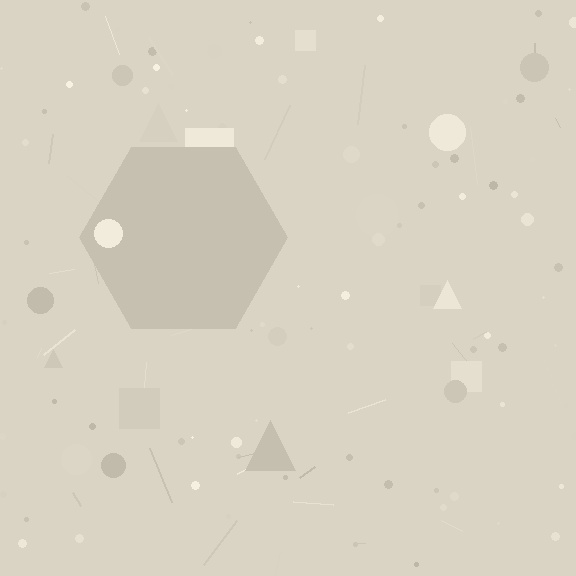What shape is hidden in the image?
A hexagon is hidden in the image.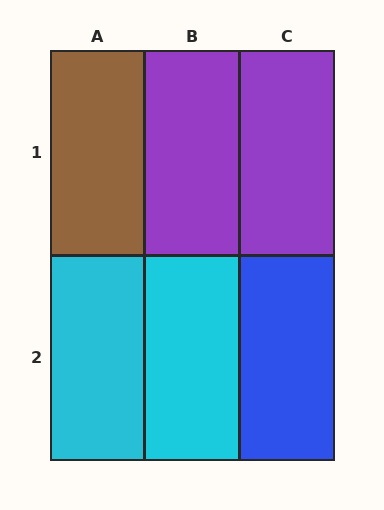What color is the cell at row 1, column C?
Purple.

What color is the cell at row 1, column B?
Purple.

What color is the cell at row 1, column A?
Brown.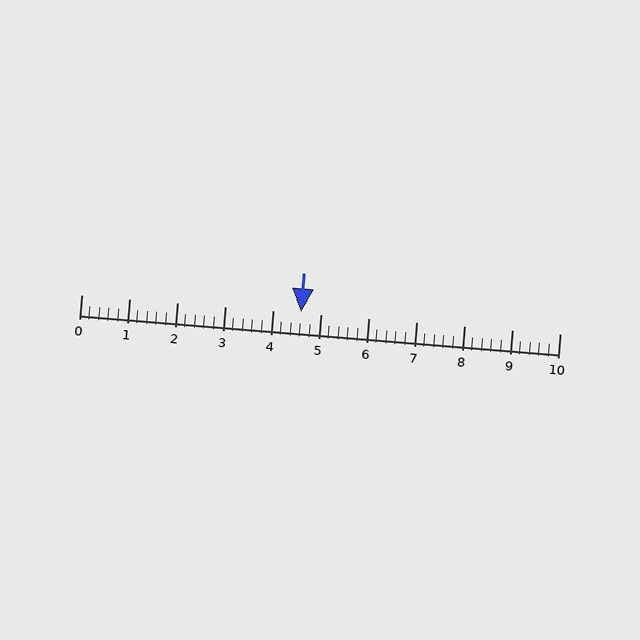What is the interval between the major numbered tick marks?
The major tick marks are spaced 1 units apart.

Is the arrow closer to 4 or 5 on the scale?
The arrow is closer to 5.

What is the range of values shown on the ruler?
The ruler shows values from 0 to 10.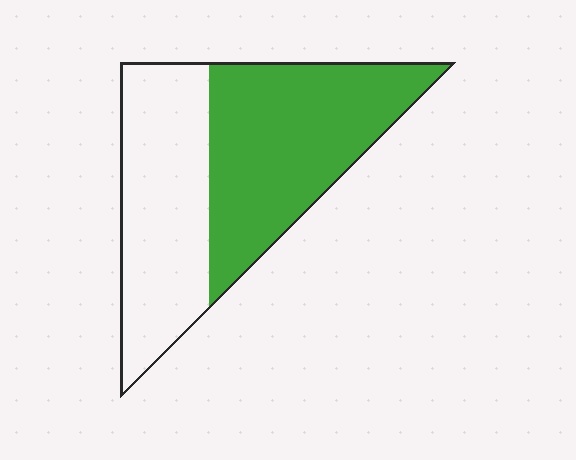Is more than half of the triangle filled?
Yes.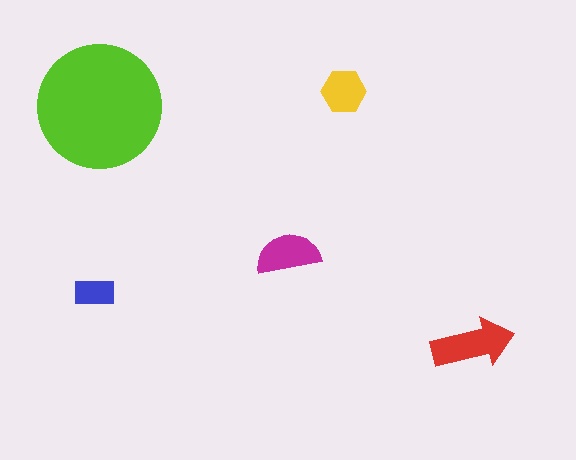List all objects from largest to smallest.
The lime circle, the red arrow, the magenta semicircle, the yellow hexagon, the blue rectangle.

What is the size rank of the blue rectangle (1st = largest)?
5th.